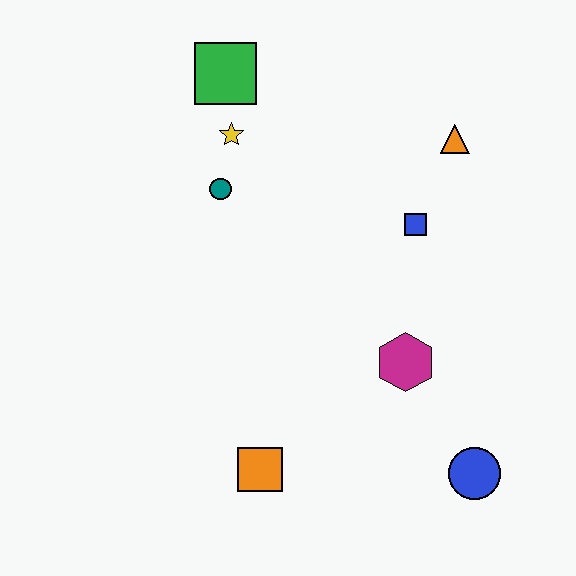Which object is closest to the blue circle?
The magenta hexagon is closest to the blue circle.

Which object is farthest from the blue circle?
The green square is farthest from the blue circle.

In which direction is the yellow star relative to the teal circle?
The yellow star is above the teal circle.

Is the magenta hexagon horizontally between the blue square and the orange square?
Yes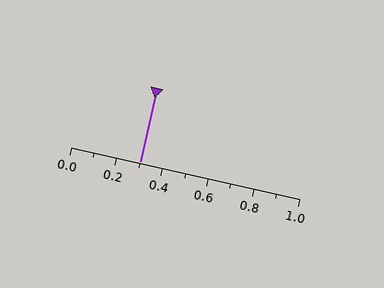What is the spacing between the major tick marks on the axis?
The major ticks are spaced 0.2 apart.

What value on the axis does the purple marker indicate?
The marker indicates approximately 0.3.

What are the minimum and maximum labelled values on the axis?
The axis runs from 0.0 to 1.0.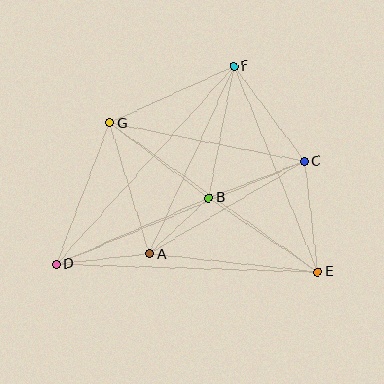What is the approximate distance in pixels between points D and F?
The distance between D and F is approximately 266 pixels.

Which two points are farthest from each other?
Points C and D are farthest from each other.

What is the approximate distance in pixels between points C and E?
The distance between C and E is approximately 111 pixels.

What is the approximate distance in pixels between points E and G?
The distance between E and G is approximately 256 pixels.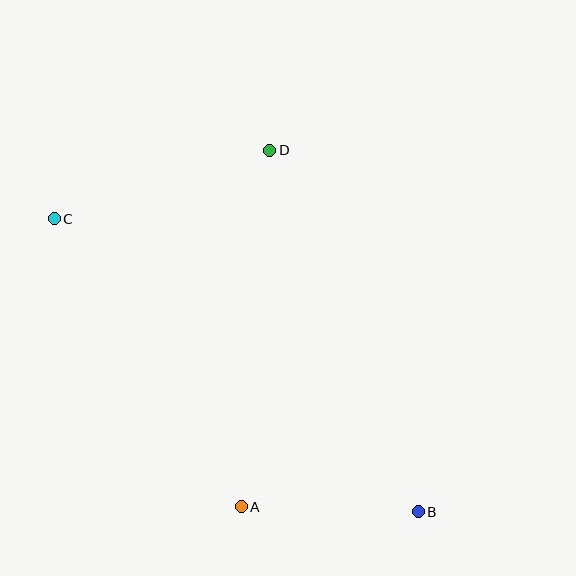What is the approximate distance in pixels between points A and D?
The distance between A and D is approximately 357 pixels.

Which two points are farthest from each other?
Points B and C are farthest from each other.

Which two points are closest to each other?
Points A and B are closest to each other.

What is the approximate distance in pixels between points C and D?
The distance between C and D is approximately 226 pixels.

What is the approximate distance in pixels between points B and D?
The distance between B and D is approximately 391 pixels.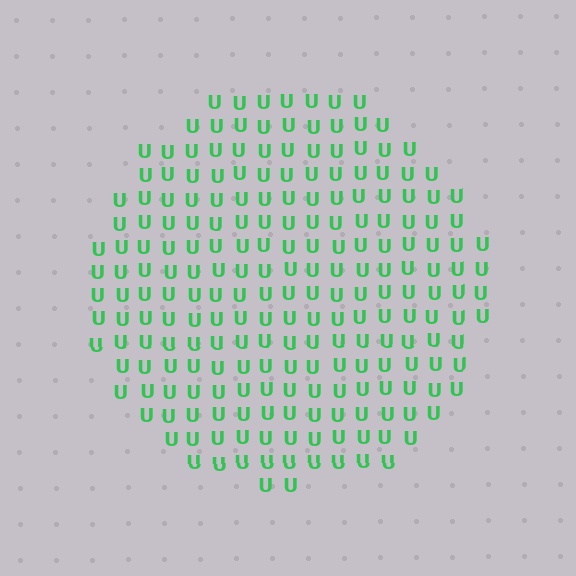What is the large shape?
The large shape is a circle.